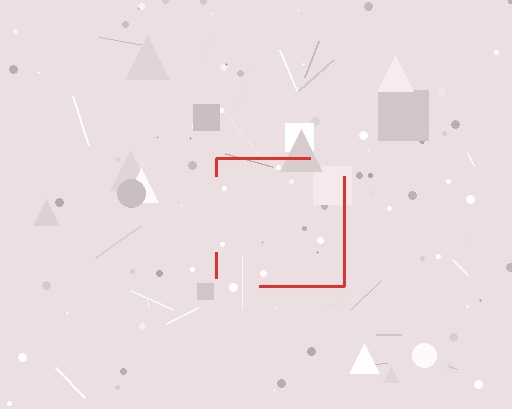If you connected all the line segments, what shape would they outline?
They would outline a square.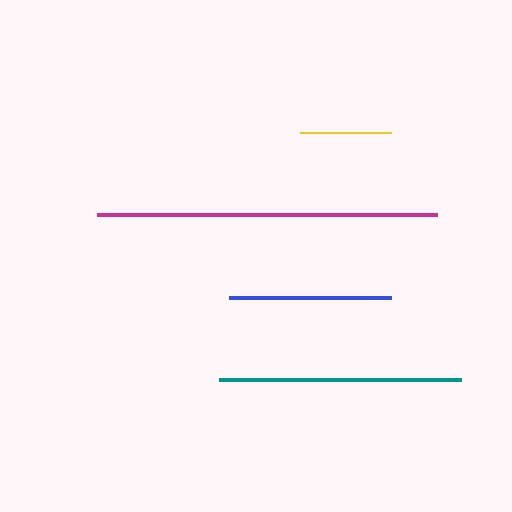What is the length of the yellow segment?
The yellow segment is approximately 91 pixels long.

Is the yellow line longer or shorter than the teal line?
The teal line is longer than the yellow line.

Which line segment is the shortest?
The yellow line is the shortest at approximately 91 pixels.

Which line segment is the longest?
The magenta line is the longest at approximately 340 pixels.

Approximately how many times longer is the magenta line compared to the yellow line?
The magenta line is approximately 3.7 times the length of the yellow line.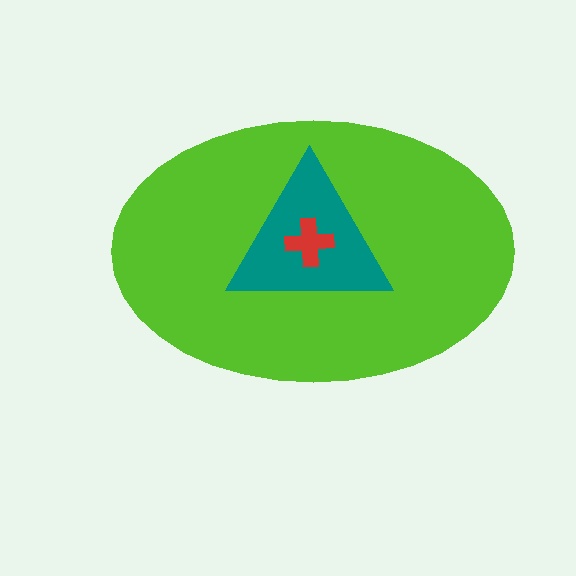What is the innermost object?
The red cross.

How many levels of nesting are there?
3.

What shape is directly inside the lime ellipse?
The teal triangle.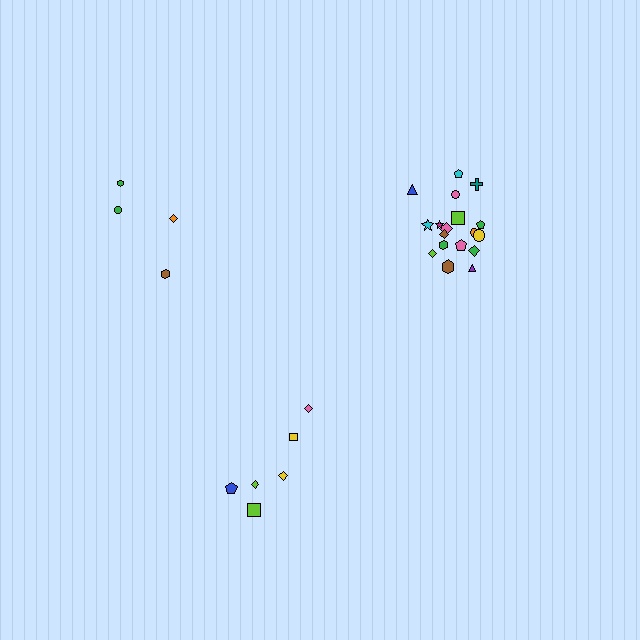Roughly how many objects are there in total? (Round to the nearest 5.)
Roughly 30 objects in total.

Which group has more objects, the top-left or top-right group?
The top-right group.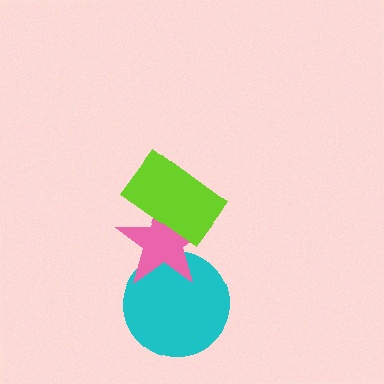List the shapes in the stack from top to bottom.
From top to bottom: the lime rectangle, the pink star, the cyan circle.